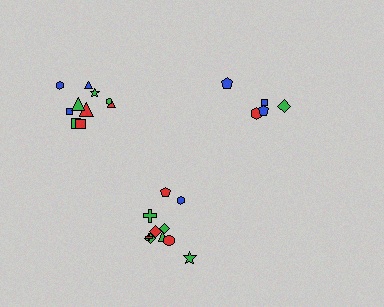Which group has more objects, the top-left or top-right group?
The top-left group.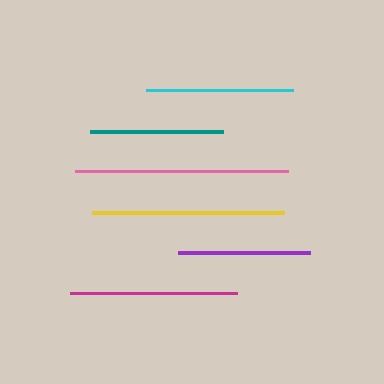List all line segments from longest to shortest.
From longest to shortest: pink, yellow, magenta, cyan, teal, purple.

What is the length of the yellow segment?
The yellow segment is approximately 191 pixels long.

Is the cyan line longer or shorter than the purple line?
The cyan line is longer than the purple line.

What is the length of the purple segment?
The purple segment is approximately 132 pixels long.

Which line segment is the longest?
The pink line is the longest at approximately 212 pixels.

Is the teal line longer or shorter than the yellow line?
The yellow line is longer than the teal line.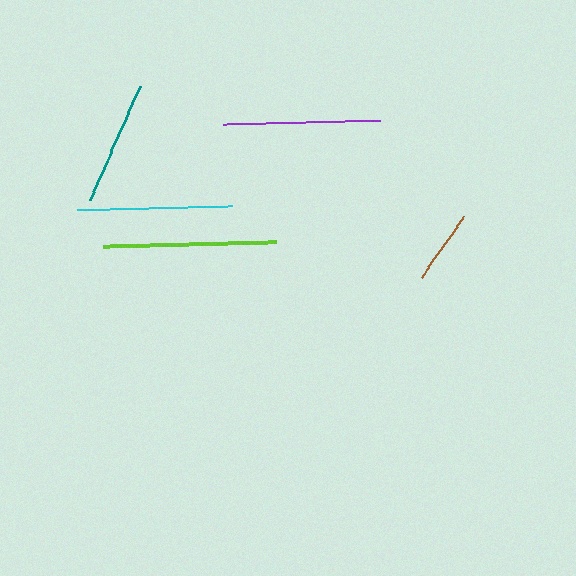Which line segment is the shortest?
The brown line is the shortest at approximately 74 pixels.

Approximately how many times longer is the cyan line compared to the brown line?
The cyan line is approximately 2.1 times the length of the brown line.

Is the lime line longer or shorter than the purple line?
The lime line is longer than the purple line.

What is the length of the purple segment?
The purple segment is approximately 157 pixels long.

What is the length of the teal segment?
The teal segment is approximately 125 pixels long.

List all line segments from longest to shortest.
From longest to shortest: lime, purple, cyan, teal, brown.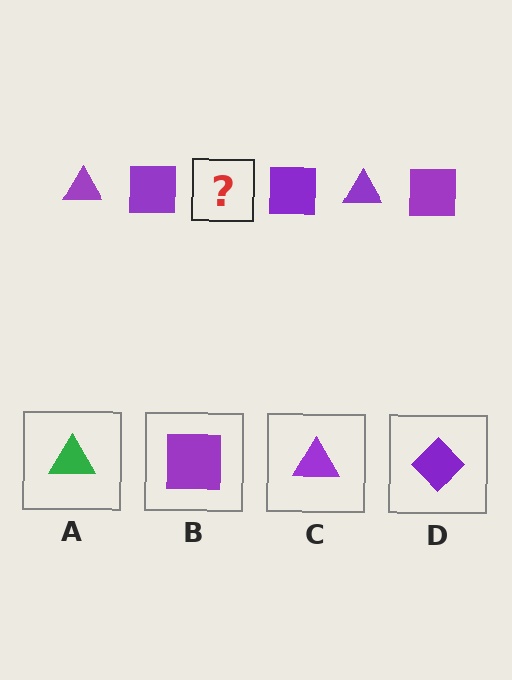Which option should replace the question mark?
Option C.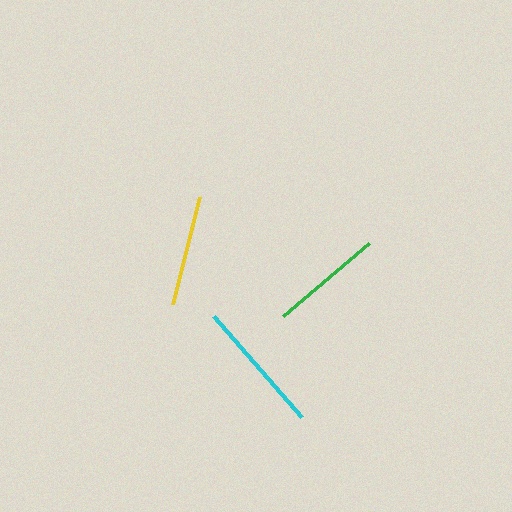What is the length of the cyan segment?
The cyan segment is approximately 134 pixels long.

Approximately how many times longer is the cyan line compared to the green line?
The cyan line is approximately 1.2 times the length of the green line.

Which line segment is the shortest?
The yellow line is the shortest at approximately 110 pixels.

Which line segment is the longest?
The cyan line is the longest at approximately 134 pixels.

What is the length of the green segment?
The green segment is approximately 114 pixels long.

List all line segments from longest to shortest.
From longest to shortest: cyan, green, yellow.